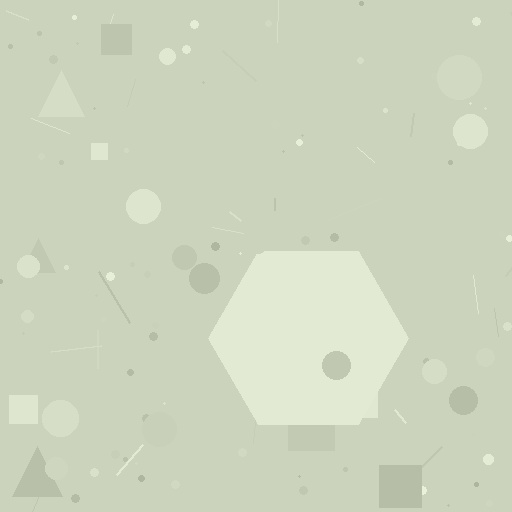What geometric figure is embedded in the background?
A hexagon is embedded in the background.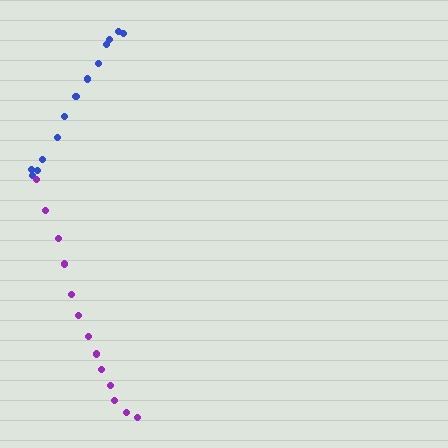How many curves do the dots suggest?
There are 2 distinct paths.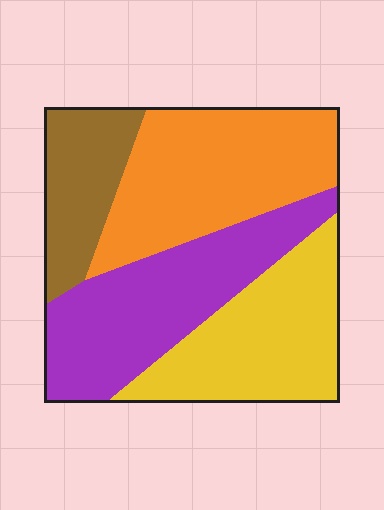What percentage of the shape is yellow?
Yellow takes up about one quarter (1/4) of the shape.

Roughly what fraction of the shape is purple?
Purple covers around 30% of the shape.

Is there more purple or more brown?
Purple.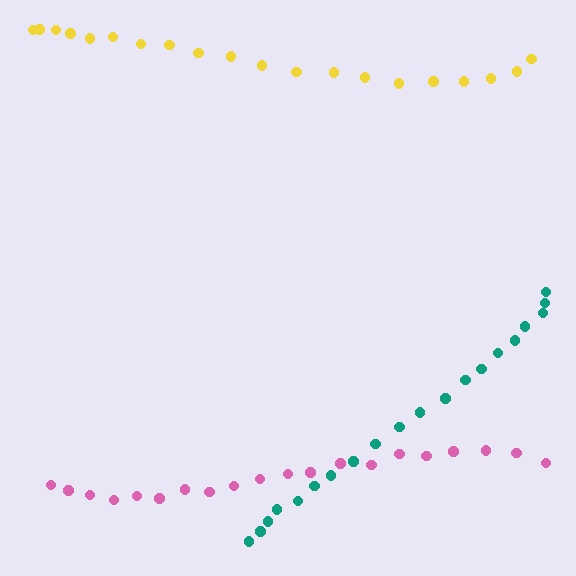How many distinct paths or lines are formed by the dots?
There are 3 distinct paths.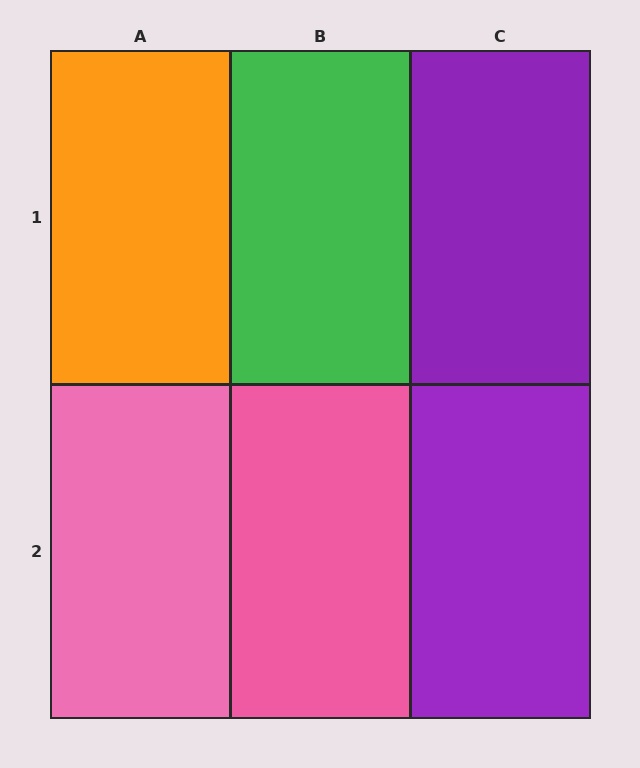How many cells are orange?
1 cell is orange.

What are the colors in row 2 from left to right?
Pink, pink, purple.